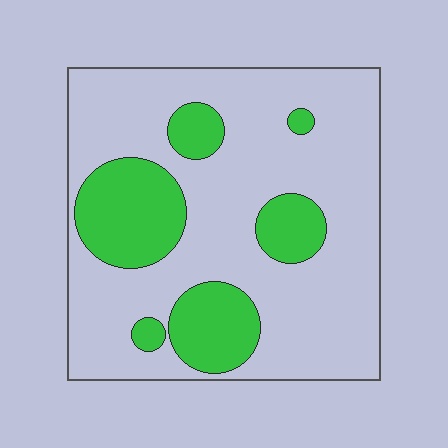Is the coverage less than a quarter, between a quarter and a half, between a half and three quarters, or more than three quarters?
Between a quarter and a half.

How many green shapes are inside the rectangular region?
6.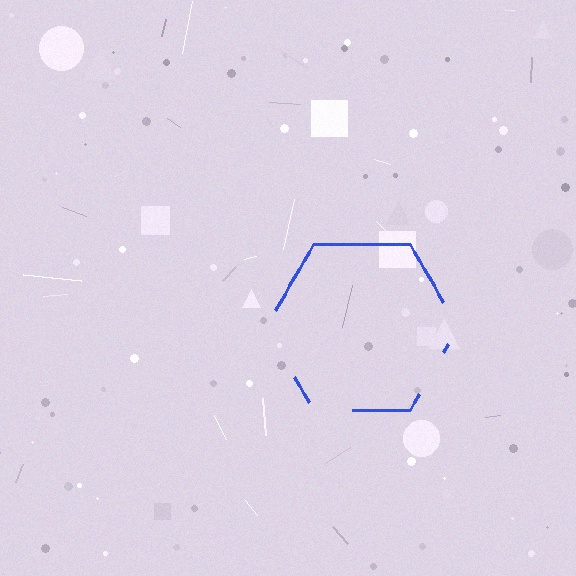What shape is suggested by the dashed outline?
The dashed outline suggests a hexagon.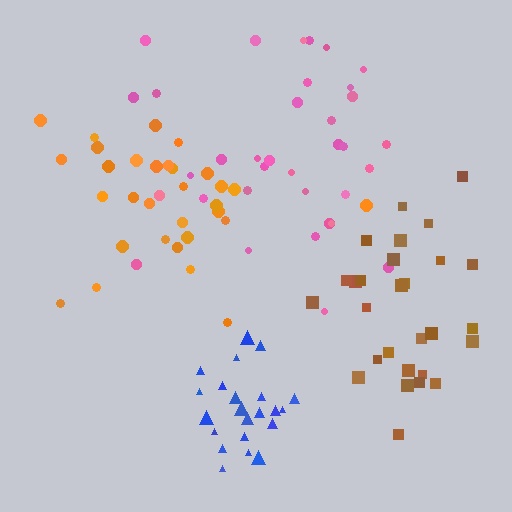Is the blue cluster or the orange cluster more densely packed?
Blue.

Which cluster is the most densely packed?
Blue.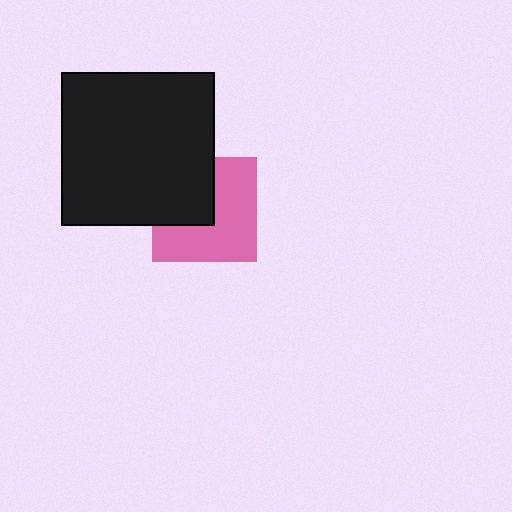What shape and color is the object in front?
The object in front is a black square.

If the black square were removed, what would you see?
You would see the complete pink square.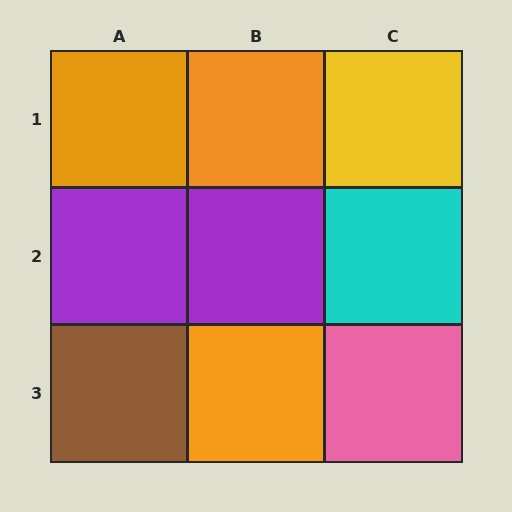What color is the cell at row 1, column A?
Orange.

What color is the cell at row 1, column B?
Orange.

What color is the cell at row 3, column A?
Brown.